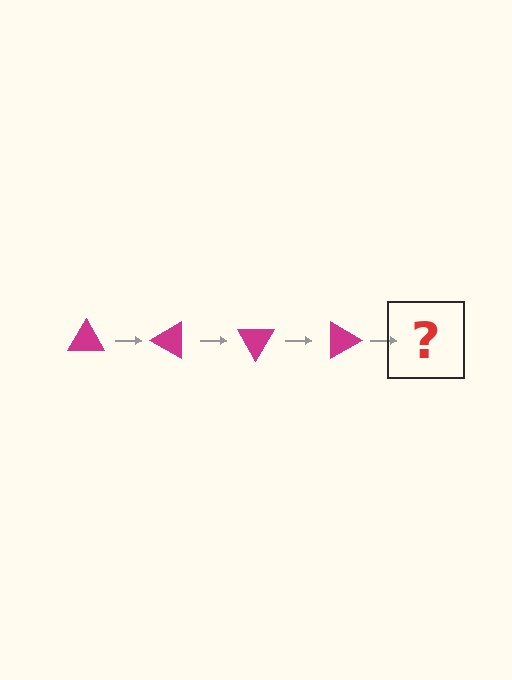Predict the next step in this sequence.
The next step is a magenta triangle rotated 120 degrees.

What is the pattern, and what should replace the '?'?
The pattern is that the triangle rotates 30 degrees each step. The '?' should be a magenta triangle rotated 120 degrees.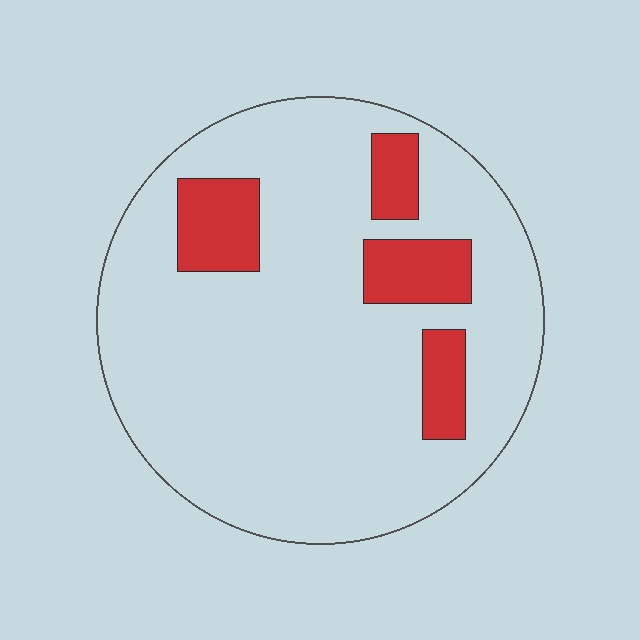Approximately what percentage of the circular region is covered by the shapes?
Approximately 15%.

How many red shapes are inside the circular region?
4.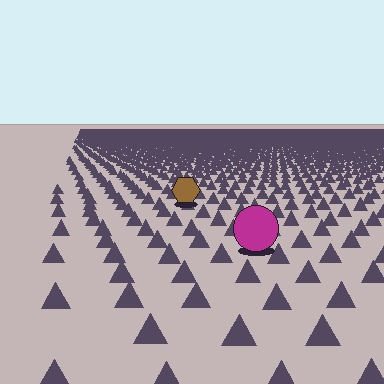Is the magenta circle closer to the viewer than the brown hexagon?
Yes. The magenta circle is closer — you can tell from the texture gradient: the ground texture is coarser near it.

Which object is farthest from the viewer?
The brown hexagon is farthest from the viewer. It appears smaller and the ground texture around it is denser.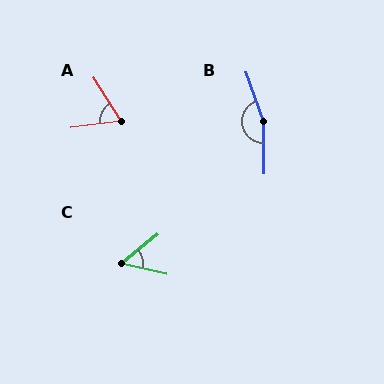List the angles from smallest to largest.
C (53°), A (65°), B (161°).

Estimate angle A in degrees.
Approximately 65 degrees.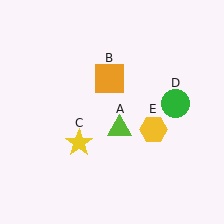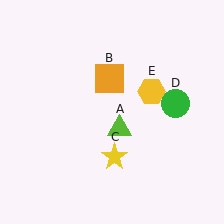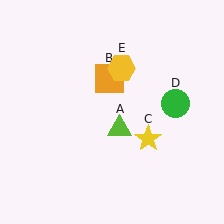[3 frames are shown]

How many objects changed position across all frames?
2 objects changed position: yellow star (object C), yellow hexagon (object E).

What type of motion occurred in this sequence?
The yellow star (object C), yellow hexagon (object E) rotated counterclockwise around the center of the scene.